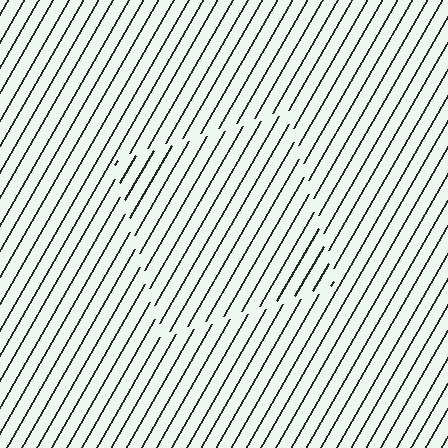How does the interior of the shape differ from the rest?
The interior of the shape contains the same grating, shifted by half a period — the contour is defined by the phase discontinuity where line-ends from the inner and outer gratings abut.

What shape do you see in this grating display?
An illusory square. The interior of the shape contains the same grating, shifted by half a period — the contour is defined by the phase discontinuity where line-ends from the inner and outer gratings abut.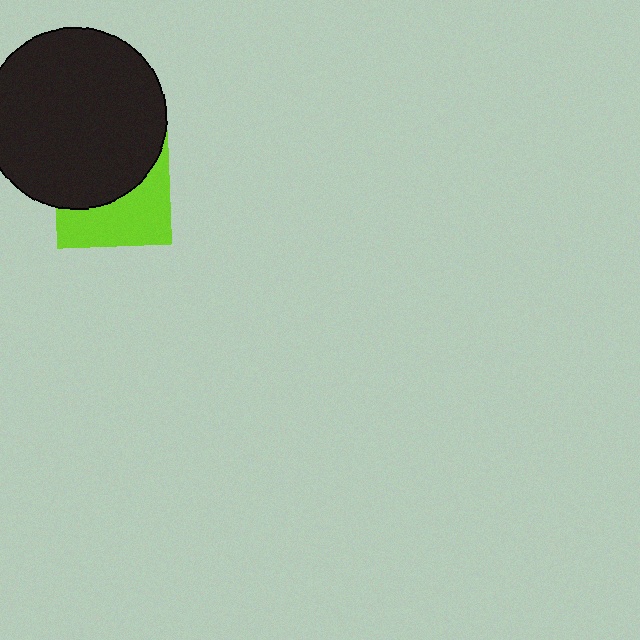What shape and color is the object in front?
The object in front is a black circle.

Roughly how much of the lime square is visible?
About half of it is visible (roughly 47%).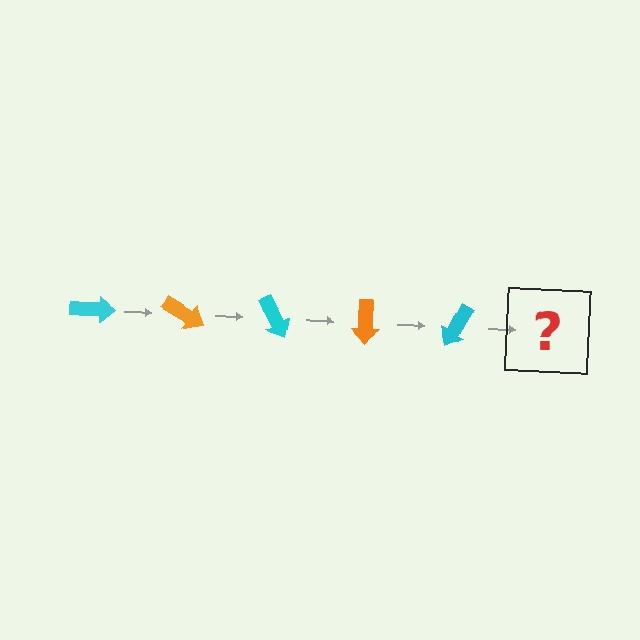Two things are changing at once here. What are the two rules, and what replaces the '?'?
The two rules are that it rotates 30 degrees each step and the color cycles through cyan and orange. The '?' should be an orange arrow, rotated 150 degrees from the start.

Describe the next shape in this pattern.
It should be an orange arrow, rotated 150 degrees from the start.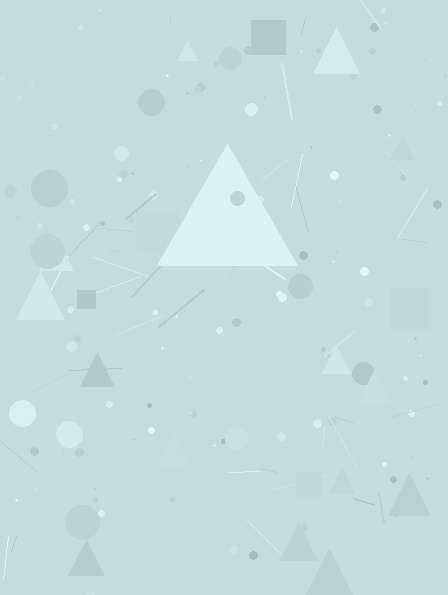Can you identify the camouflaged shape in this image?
The camouflaged shape is a triangle.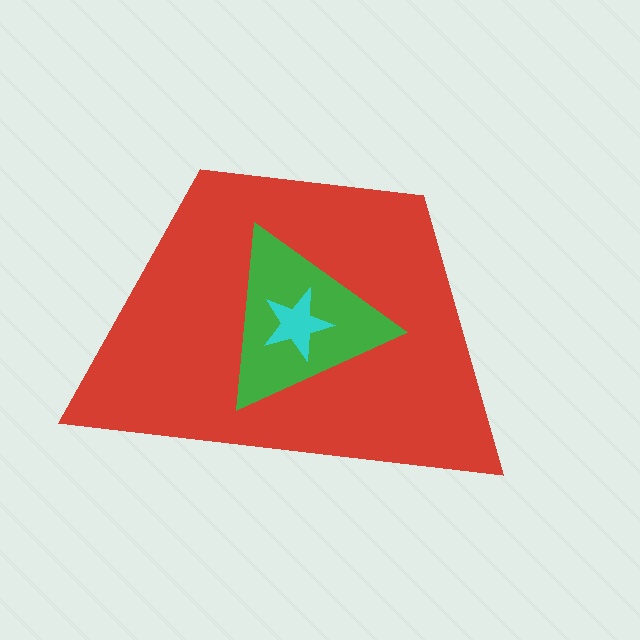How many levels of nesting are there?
3.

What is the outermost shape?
The red trapezoid.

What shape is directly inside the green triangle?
The cyan star.